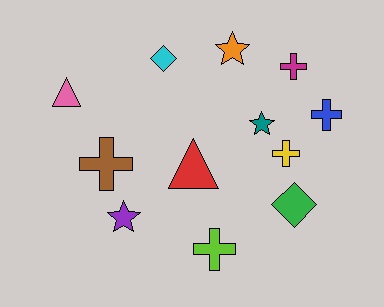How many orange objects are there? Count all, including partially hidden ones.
There is 1 orange object.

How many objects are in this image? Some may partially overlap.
There are 12 objects.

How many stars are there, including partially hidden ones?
There are 3 stars.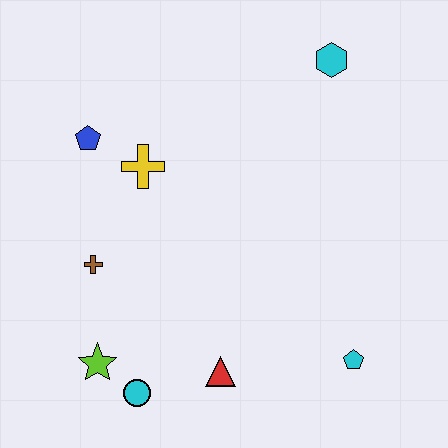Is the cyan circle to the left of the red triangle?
Yes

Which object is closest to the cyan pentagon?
The red triangle is closest to the cyan pentagon.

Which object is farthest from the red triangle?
The cyan hexagon is farthest from the red triangle.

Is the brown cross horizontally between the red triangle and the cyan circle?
No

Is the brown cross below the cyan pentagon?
No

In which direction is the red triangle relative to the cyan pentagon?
The red triangle is to the left of the cyan pentagon.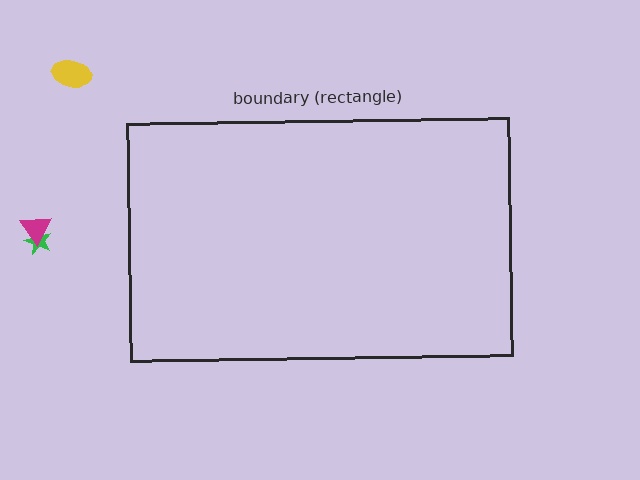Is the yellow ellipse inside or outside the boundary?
Outside.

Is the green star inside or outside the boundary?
Outside.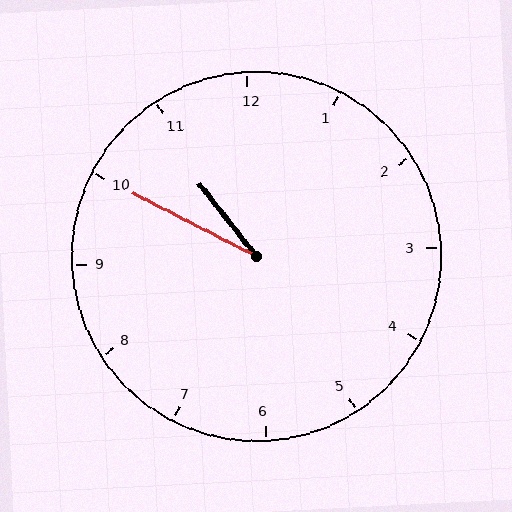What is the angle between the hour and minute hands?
Approximately 25 degrees.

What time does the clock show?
10:50.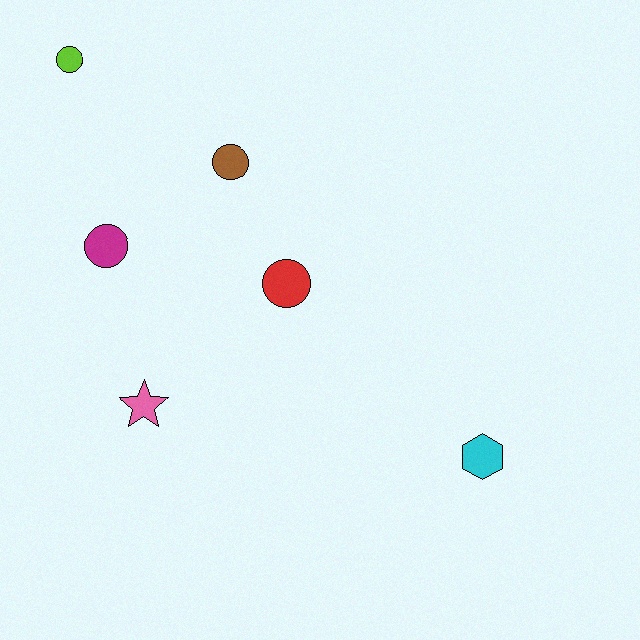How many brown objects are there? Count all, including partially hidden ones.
There is 1 brown object.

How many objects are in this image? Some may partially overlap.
There are 6 objects.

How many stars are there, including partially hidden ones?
There is 1 star.